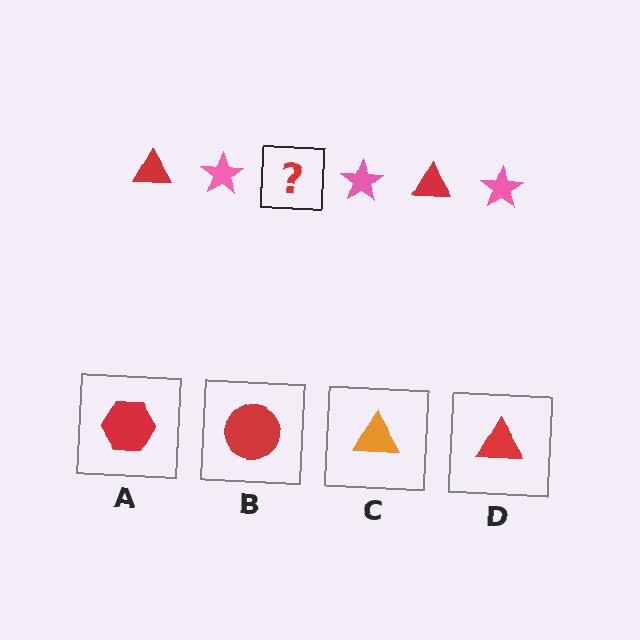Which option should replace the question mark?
Option D.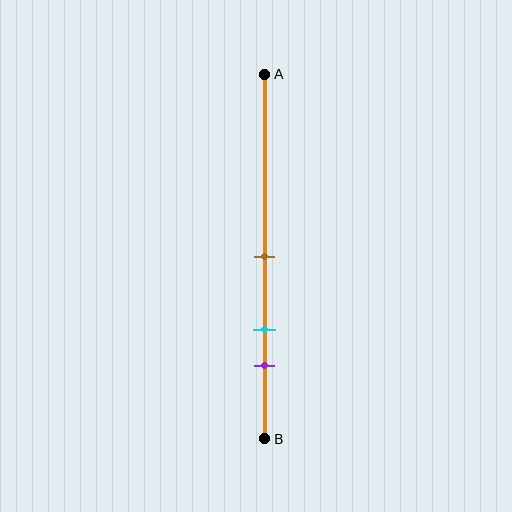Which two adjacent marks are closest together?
The cyan and purple marks are the closest adjacent pair.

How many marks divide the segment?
There are 3 marks dividing the segment.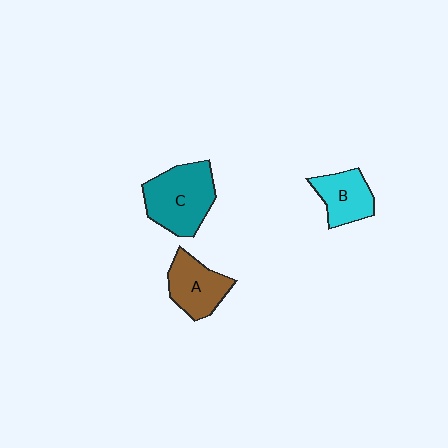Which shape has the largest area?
Shape C (teal).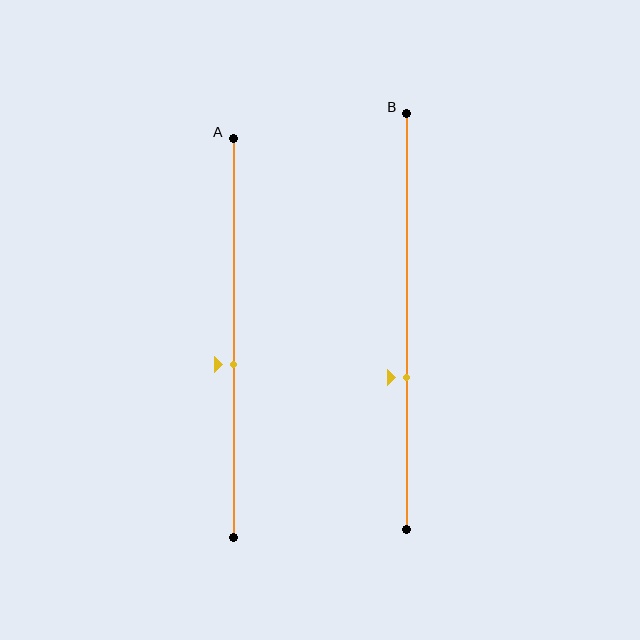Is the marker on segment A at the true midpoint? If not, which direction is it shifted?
No, the marker on segment A is shifted downward by about 7% of the segment length.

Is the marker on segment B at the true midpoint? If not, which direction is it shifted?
No, the marker on segment B is shifted downward by about 13% of the segment length.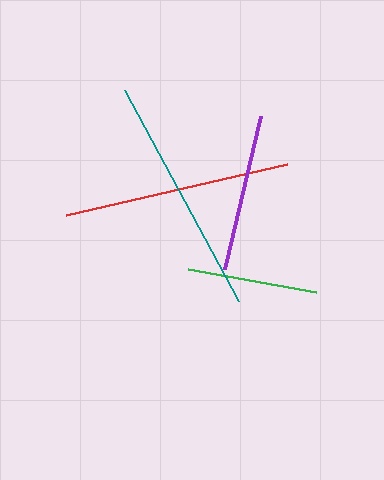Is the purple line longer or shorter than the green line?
The purple line is longer than the green line.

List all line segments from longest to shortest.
From longest to shortest: teal, red, purple, green.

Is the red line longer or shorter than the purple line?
The red line is longer than the purple line.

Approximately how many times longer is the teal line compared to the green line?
The teal line is approximately 1.9 times the length of the green line.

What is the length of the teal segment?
The teal segment is approximately 240 pixels long.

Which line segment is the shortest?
The green line is the shortest at approximately 129 pixels.